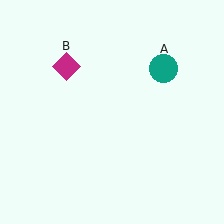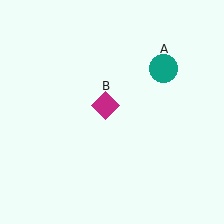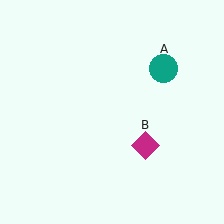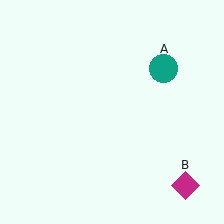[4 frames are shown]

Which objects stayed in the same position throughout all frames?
Teal circle (object A) remained stationary.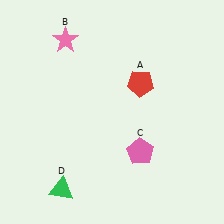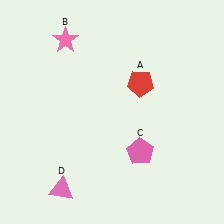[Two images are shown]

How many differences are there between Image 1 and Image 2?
There is 1 difference between the two images.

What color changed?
The triangle (D) changed from green in Image 1 to pink in Image 2.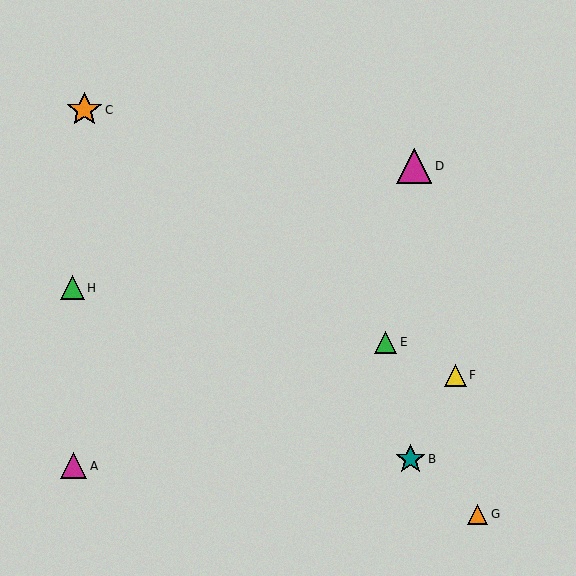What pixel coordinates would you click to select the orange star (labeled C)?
Click at (84, 110) to select the orange star C.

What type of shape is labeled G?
Shape G is an orange triangle.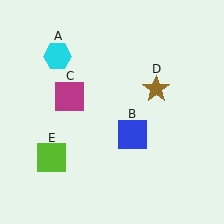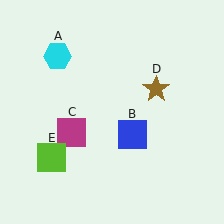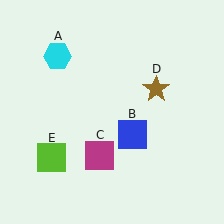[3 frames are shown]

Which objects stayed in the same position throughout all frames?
Cyan hexagon (object A) and blue square (object B) and brown star (object D) and lime square (object E) remained stationary.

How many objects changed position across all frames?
1 object changed position: magenta square (object C).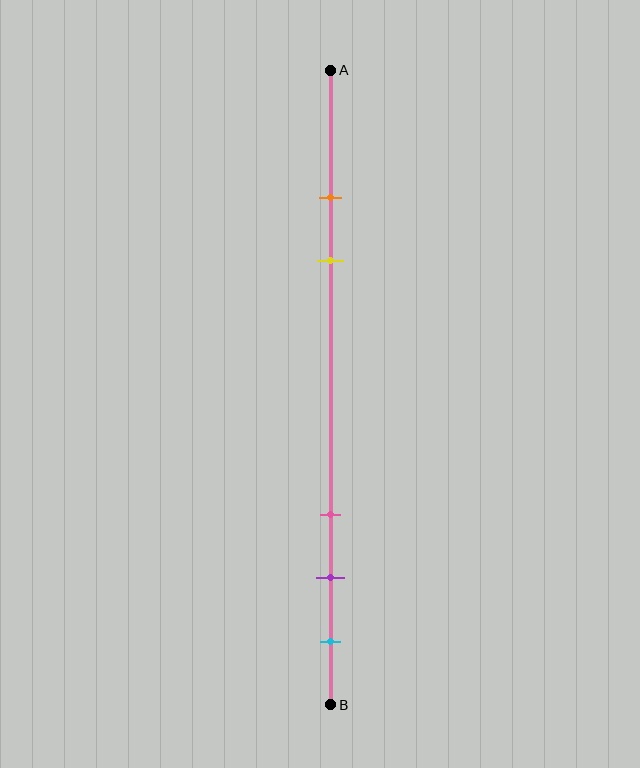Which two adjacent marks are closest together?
The orange and yellow marks are the closest adjacent pair.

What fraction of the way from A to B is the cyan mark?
The cyan mark is approximately 90% (0.9) of the way from A to B.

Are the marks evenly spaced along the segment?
No, the marks are not evenly spaced.